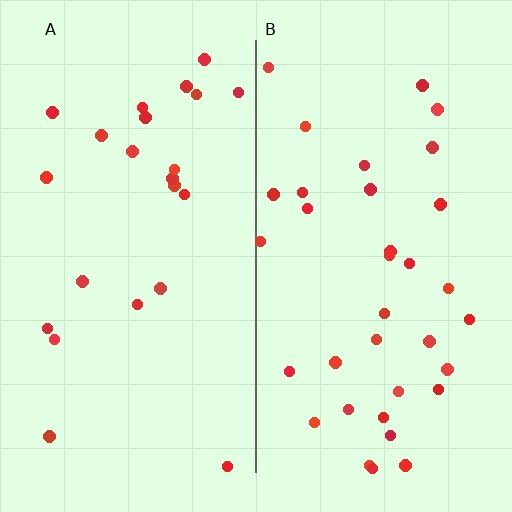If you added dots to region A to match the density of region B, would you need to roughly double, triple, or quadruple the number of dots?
Approximately double.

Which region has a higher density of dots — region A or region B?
B (the right).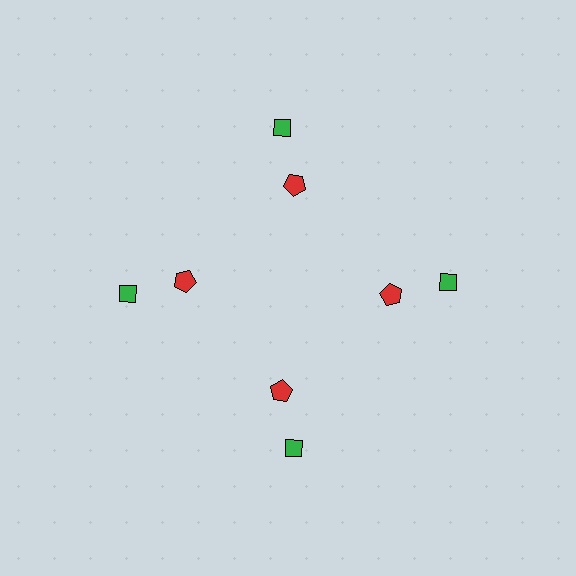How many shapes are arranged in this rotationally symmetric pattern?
There are 8 shapes, arranged in 4 groups of 2.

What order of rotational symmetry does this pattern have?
This pattern has 4-fold rotational symmetry.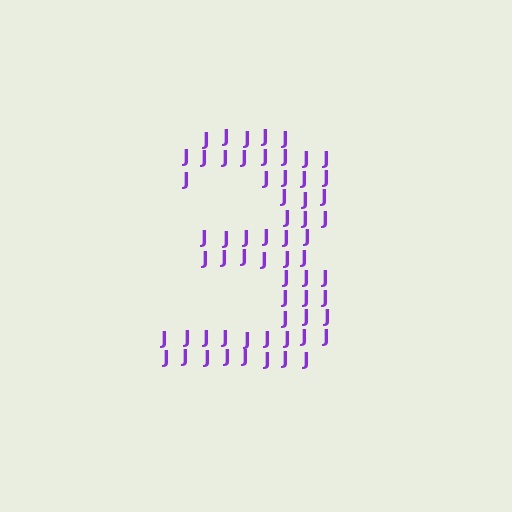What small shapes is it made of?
It is made of small letter J's.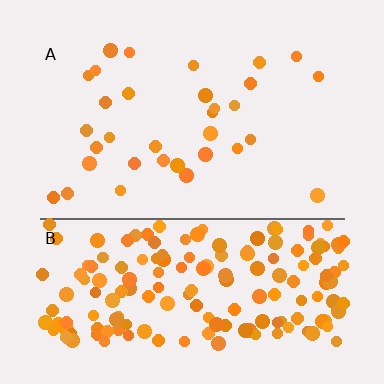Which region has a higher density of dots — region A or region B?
B (the bottom).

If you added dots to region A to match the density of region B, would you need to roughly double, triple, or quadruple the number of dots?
Approximately quadruple.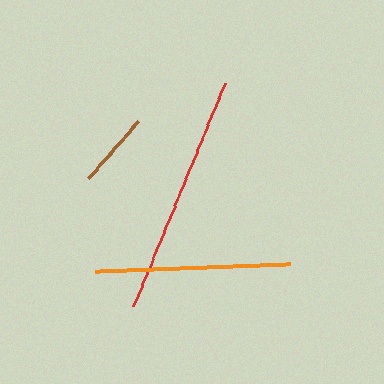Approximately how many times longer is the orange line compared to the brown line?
The orange line is approximately 2.6 times the length of the brown line.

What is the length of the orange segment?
The orange segment is approximately 195 pixels long.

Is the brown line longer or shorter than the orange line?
The orange line is longer than the brown line.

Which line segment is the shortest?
The brown line is the shortest at approximately 76 pixels.